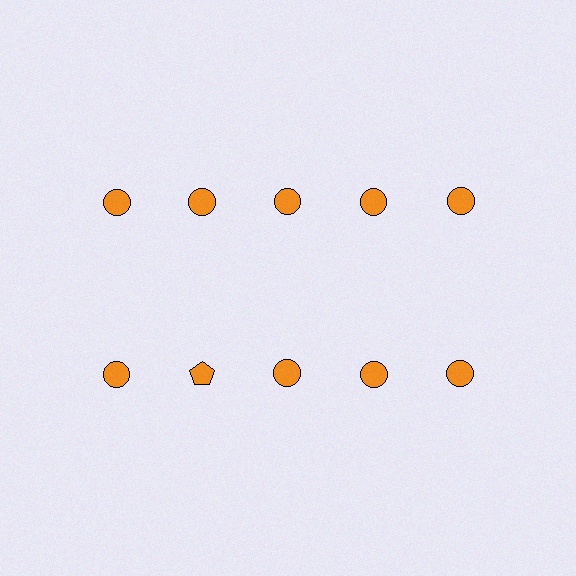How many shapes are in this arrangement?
There are 10 shapes arranged in a grid pattern.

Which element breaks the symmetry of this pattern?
The orange pentagon in the second row, second from left column breaks the symmetry. All other shapes are orange circles.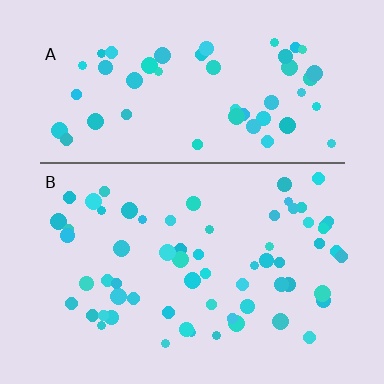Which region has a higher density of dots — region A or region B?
B (the bottom).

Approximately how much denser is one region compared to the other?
Approximately 1.2× — region B over region A.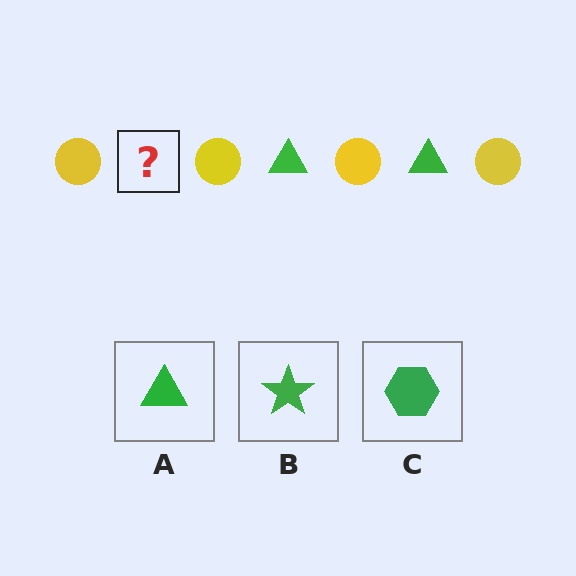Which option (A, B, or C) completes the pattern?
A.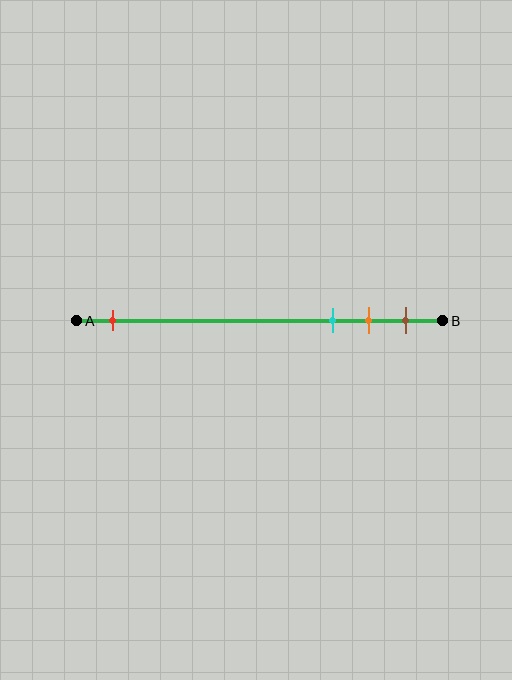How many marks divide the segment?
There are 4 marks dividing the segment.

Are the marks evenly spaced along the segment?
No, the marks are not evenly spaced.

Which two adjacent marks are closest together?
The orange and brown marks are the closest adjacent pair.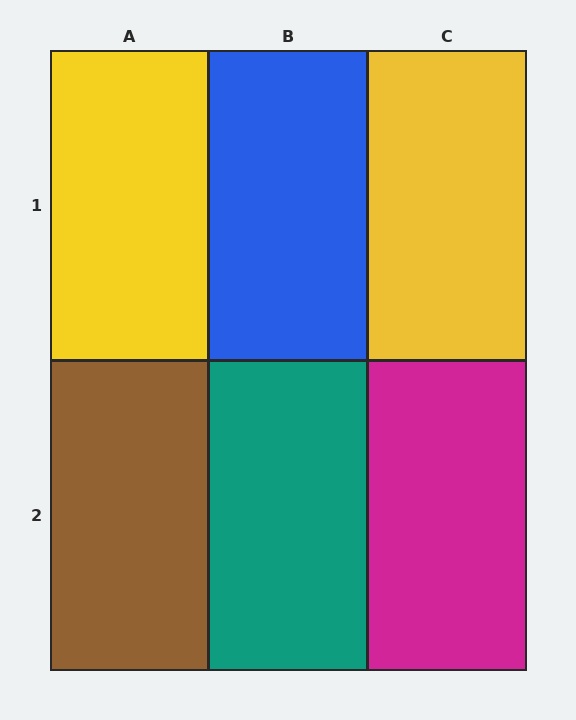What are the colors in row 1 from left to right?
Yellow, blue, yellow.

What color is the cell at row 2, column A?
Brown.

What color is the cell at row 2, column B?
Teal.